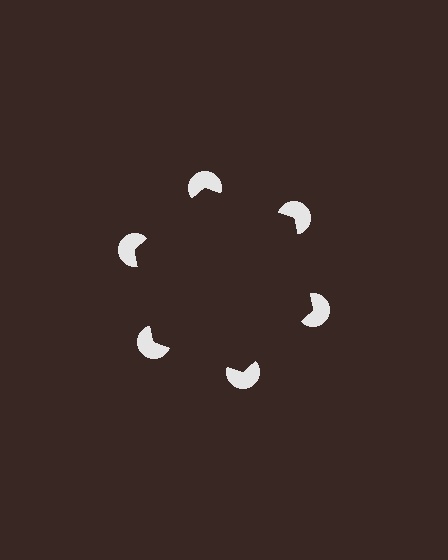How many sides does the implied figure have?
6 sides.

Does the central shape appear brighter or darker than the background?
It typically appears slightly darker than the background, even though no actual brightness change is drawn.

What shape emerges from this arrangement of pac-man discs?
An illusory hexagon — its edges are inferred from the aligned wedge cuts in the pac-man discs, not physically drawn.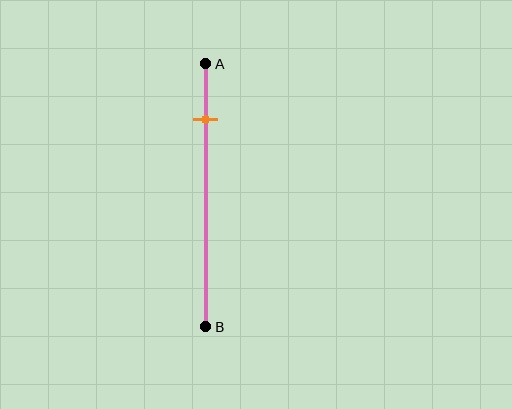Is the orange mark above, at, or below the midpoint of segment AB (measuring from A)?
The orange mark is above the midpoint of segment AB.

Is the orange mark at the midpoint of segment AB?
No, the mark is at about 20% from A, not at the 50% midpoint.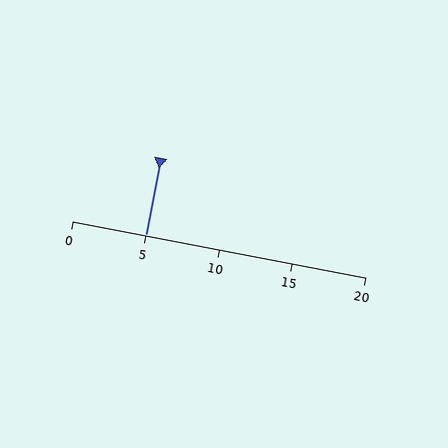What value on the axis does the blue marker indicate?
The marker indicates approximately 5.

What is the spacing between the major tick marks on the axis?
The major ticks are spaced 5 apart.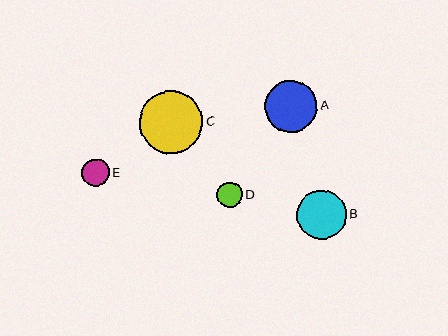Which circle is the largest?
Circle C is the largest with a size of approximately 63 pixels.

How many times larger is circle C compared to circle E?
Circle C is approximately 2.3 times the size of circle E.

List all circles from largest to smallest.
From largest to smallest: C, A, B, E, D.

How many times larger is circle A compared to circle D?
Circle A is approximately 2.0 times the size of circle D.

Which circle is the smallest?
Circle D is the smallest with a size of approximately 26 pixels.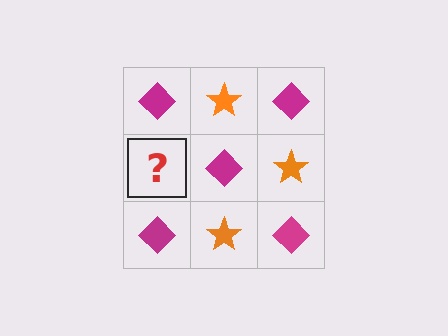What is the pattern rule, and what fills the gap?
The rule is that it alternates magenta diamond and orange star in a checkerboard pattern. The gap should be filled with an orange star.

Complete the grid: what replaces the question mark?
The question mark should be replaced with an orange star.